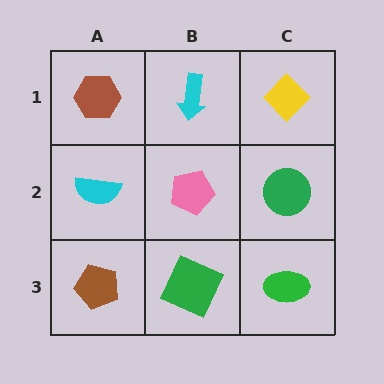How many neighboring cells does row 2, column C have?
3.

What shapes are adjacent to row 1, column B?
A pink pentagon (row 2, column B), a brown hexagon (row 1, column A), a yellow diamond (row 1, column C).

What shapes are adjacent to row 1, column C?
A green circle (row 2, column C), a cyan arrow (row 1, column B).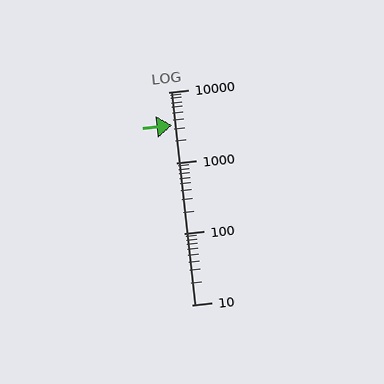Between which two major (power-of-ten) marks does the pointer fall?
The pointer is between 1000 and 10000.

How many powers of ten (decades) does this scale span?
The scale spans 3 decades, from 10 to 10000.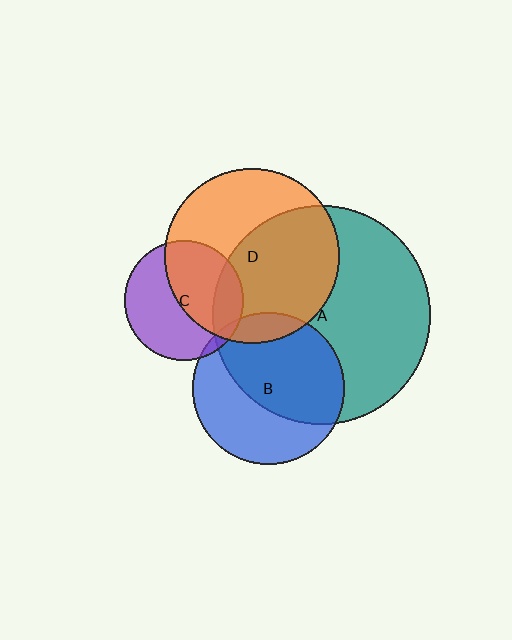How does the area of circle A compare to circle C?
Approximately 3.4 times.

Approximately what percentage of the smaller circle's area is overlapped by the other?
Approximately 55%.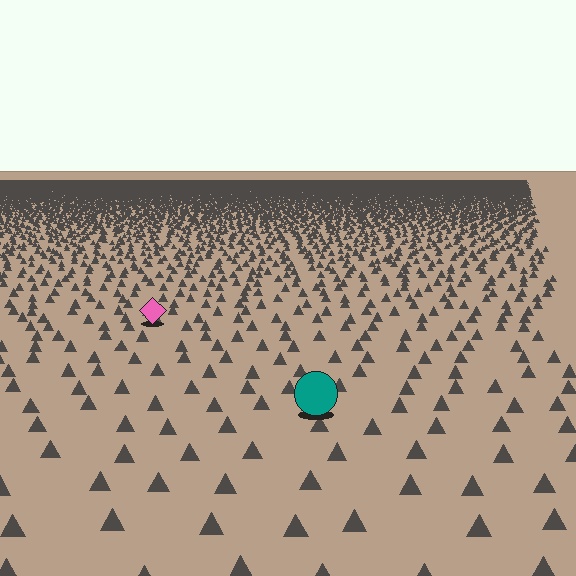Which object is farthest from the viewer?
The pink diamond is farthest from the viewer. It appears smaller and the ground texture around it is denser.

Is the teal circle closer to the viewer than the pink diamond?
Yes. The teal circle is closer — you can tell from the texture gradient: the ground texture is coarser near it.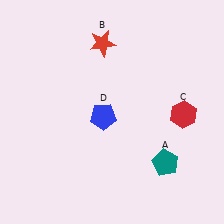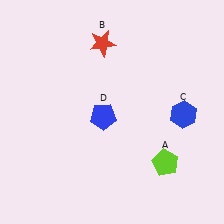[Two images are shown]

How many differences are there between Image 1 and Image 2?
There are 2 differences between the two images.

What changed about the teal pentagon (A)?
In Image 1, A is teal. In Image 2, it changed to lime.